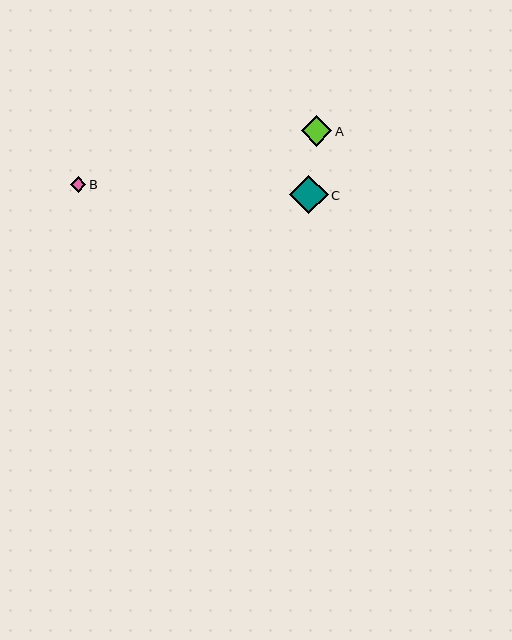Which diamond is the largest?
Diamond C is the largest with a size of approximately 38 pixels.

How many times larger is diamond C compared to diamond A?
Diamond C is approximately 1.3 times the size of diamond A.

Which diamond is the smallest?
Diamond B is the smallest with a size of approximately 15 pixels.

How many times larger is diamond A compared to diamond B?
Diamond A is approximately 2.0 times the size of diamond B.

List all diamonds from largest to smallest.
From largest to smallest: C, A, B.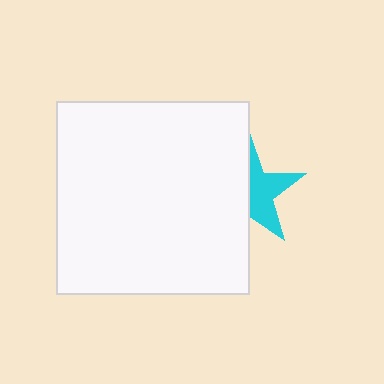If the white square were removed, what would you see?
You would see the complete cyan star.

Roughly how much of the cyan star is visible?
About half of it is visible (roughly 50%).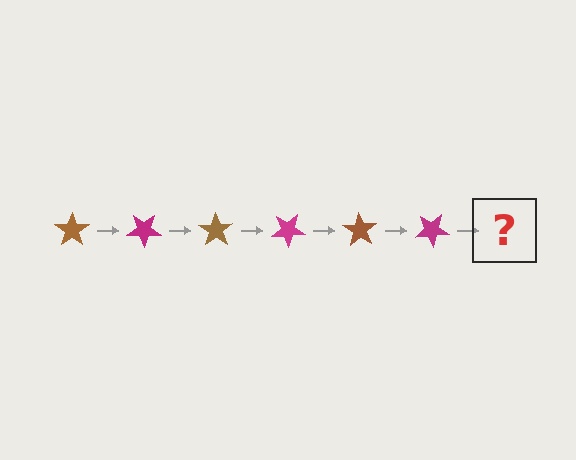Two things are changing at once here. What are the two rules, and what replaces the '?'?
The two rules are that it rotates 35 degrees each step and the color cycles through brown and magenta. The '?' should be a brown star, rotated 210 degrees from the start.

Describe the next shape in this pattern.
It should be a brown star, rotated 210 degrees from the start.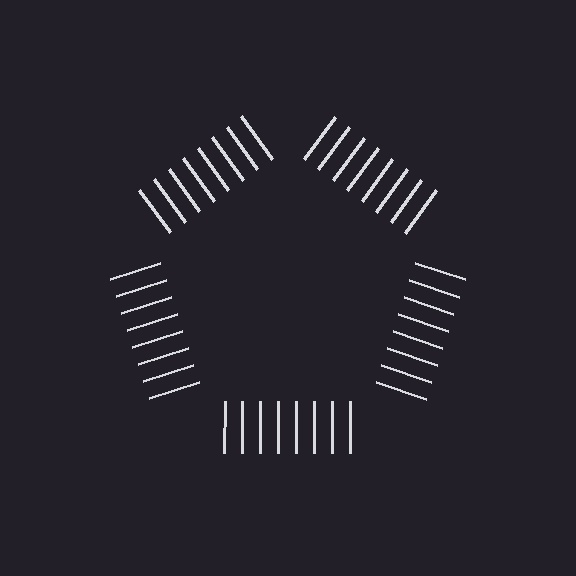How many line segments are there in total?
40 — 8 along each of the 5 edges.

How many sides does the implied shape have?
5 sides — the line-ends trace a pentagon.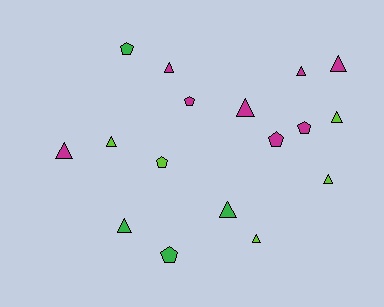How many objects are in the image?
There are 17 objects.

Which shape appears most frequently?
Triangle, with 11 objects.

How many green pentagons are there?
There are 2 green pentagons.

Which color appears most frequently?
Magenta, with 8 objects.